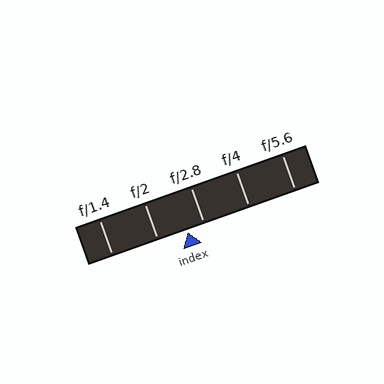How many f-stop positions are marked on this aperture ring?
There are 5 f-stop positions marked.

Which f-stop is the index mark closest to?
The index mark is closest to f/2.8.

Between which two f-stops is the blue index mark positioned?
The index mark is between f/2 and f/2.8.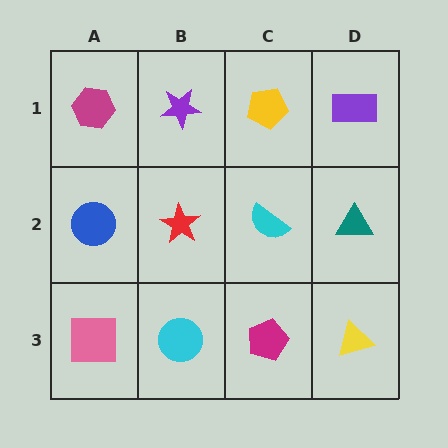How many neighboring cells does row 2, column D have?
3.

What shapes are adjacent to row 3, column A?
A blue circle (row 2, column A), a cyan circle (row 3, column B).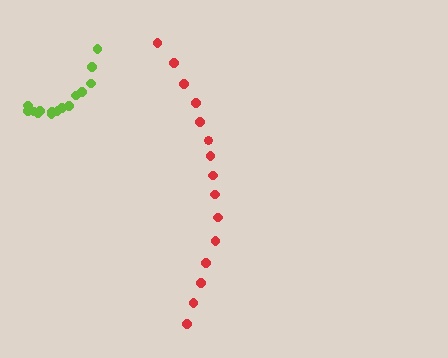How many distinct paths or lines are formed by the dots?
There are 2 distinct paths.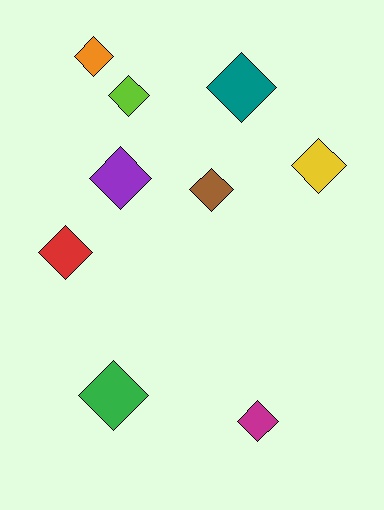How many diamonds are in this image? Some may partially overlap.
There are 9 diamonds.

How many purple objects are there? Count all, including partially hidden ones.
There is 1 purple object.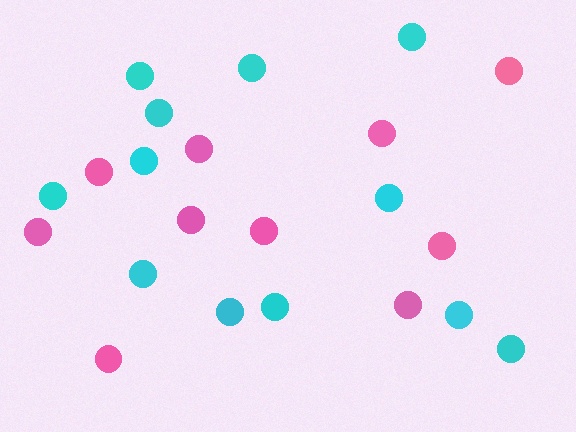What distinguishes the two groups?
There are 2 groups: one group of cyan circles (12) and one group of pink circles (10).